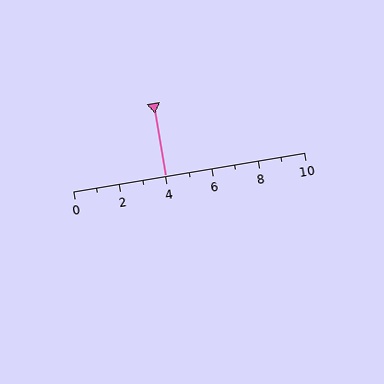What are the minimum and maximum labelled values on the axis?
The axis runs from 0 to 10.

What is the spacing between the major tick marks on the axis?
The major ticks are spaced 2 apart.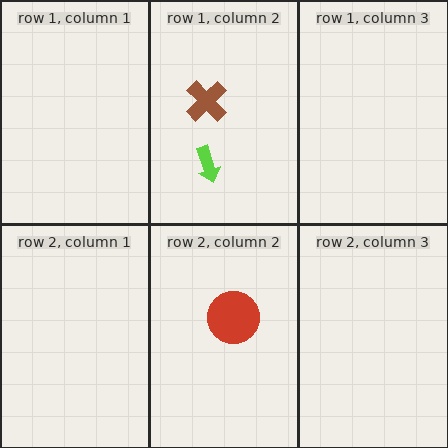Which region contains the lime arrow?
The row 1, column 2 region.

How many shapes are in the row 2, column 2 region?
1.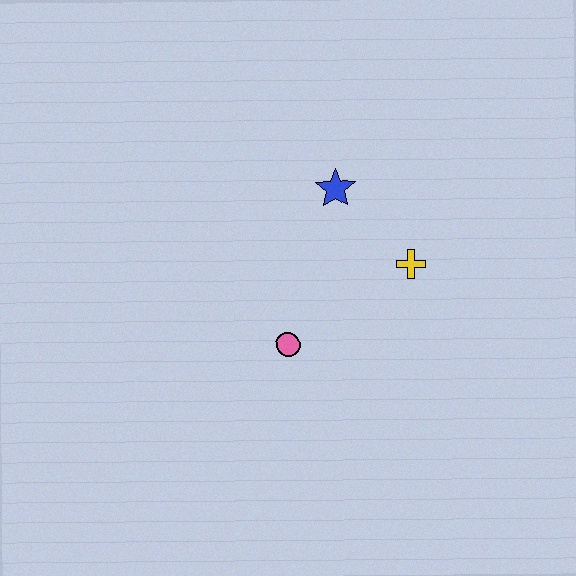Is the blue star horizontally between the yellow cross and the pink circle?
Yes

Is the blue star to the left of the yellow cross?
Yes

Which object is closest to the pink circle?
The yellow cross is closest to the pink circle.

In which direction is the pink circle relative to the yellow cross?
The pink circle is to the left of the yellow cross.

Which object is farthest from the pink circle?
The blue star is farthest from the pink circle.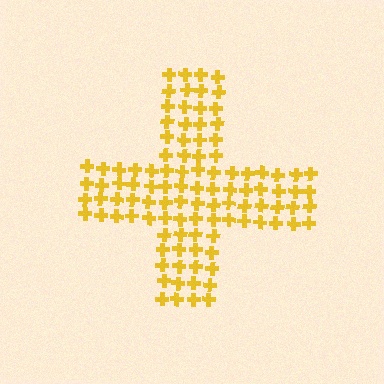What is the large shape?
The large shape is a cross.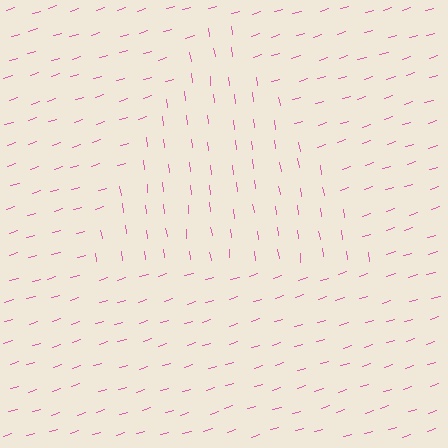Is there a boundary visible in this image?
Yes, there is a texture boundary formed by a change in line orientation.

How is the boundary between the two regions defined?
The boundary is defined purely by a change in line orientation (approximately 80 degrees difference). All lines are the same color and thickness.